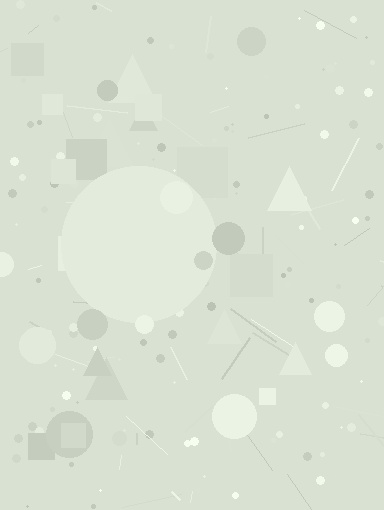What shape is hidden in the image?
A circle is hidden in the image.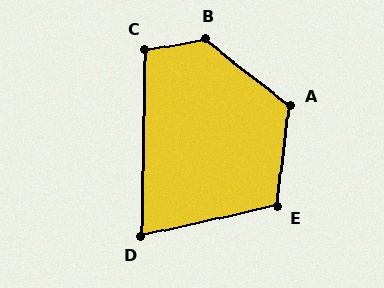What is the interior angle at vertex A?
Approximately 121 degrees (obtuse).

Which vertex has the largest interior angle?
B, at approximately 132 degrees.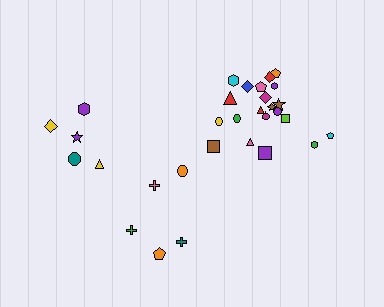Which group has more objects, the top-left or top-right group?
The top-right group.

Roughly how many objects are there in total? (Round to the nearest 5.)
Roughly 30 objects in total.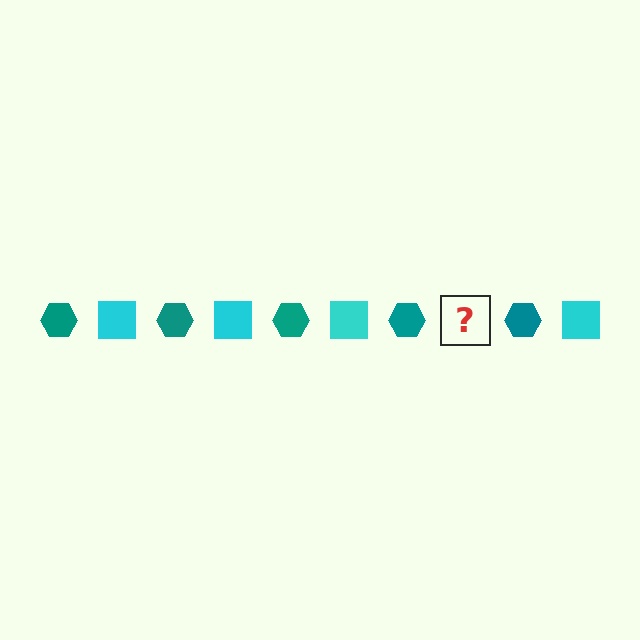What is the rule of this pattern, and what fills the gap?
The rule is that the pattern alternates between teal hexagon and cyan square. The gap should be filled with a cyan square.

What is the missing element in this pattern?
The missing element is a cyan square.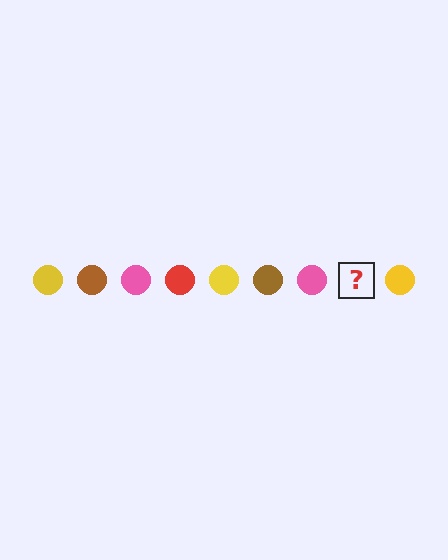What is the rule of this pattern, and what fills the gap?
The rule is that the pattern cycles through yellow, brown, pink, red circles. The gap should be filled with a red circle.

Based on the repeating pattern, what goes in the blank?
The blank should be a red circle.